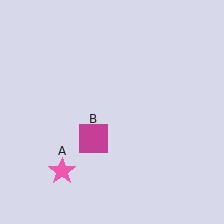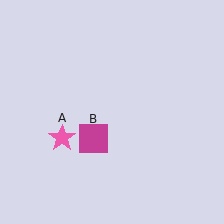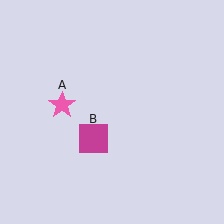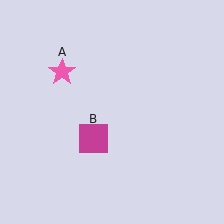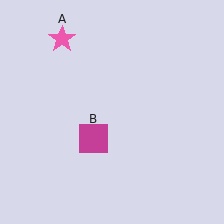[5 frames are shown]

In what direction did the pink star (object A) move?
The pink star (object A) moved up.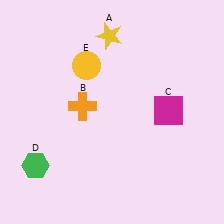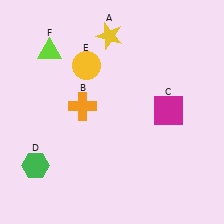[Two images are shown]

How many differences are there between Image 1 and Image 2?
There is 1 difference between the two images.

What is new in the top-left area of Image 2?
A lime triangle (F) was added in the top-left area of Image 2.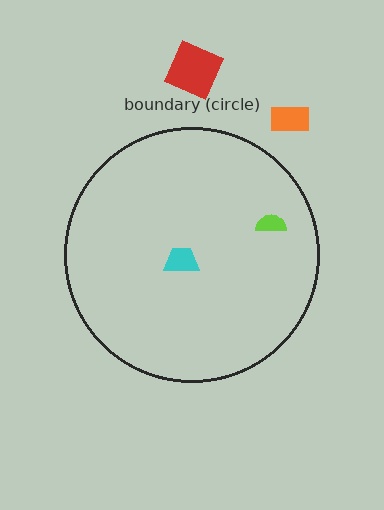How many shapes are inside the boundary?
2 inside, 2 outside.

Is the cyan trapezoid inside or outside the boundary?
Inside.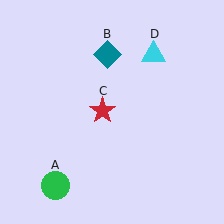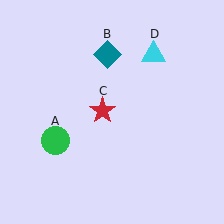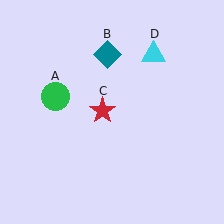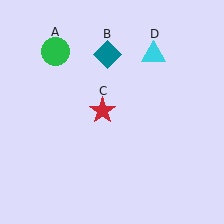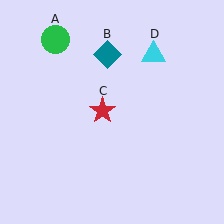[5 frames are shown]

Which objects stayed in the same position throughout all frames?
Teal diamond (object B) and red star (object C) and cyan triangle (object D) remained stationary.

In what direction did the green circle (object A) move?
The green circle (object A) moved up.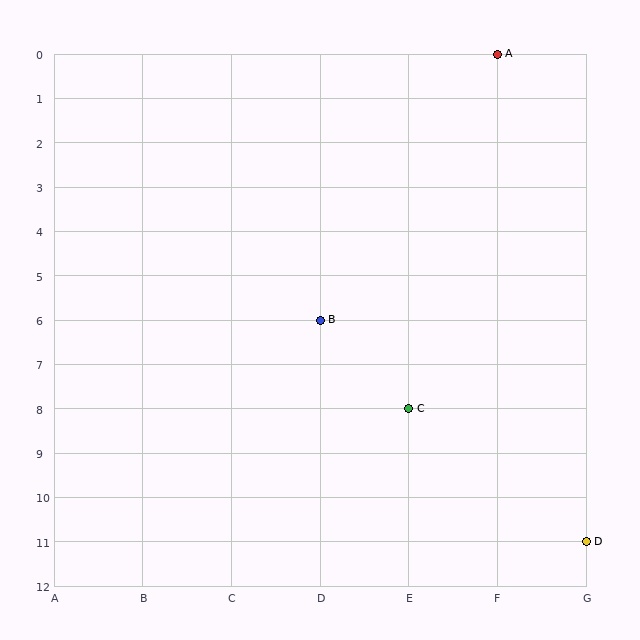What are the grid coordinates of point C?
Point C is at grid coordinates (E, 8).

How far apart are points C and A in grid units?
Points C and A are 1 column and 8 rows apart (about 8.1 grid units diagonally).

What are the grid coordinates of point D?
Point D is at grid coordinates (G, 11).